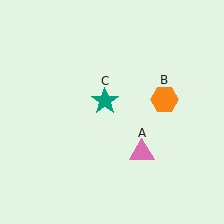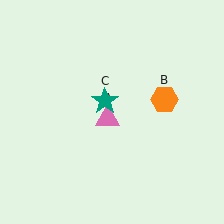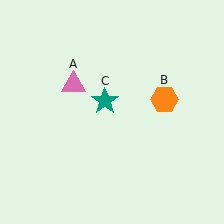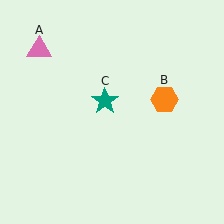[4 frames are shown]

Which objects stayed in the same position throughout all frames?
Orange hexagon (object B) and teal star (object C) remained stationary.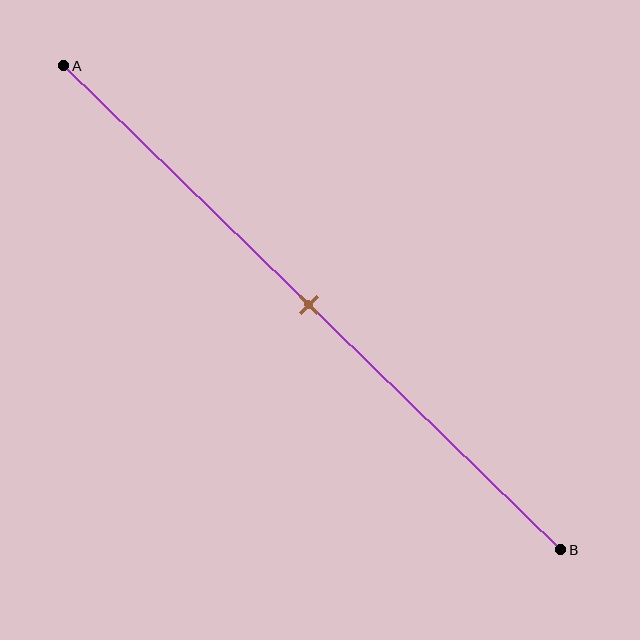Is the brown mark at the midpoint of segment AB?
Yes, the mark is approximately at the midpoint.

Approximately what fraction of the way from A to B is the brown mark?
The brown mark is approximately 50% of the way from A to B.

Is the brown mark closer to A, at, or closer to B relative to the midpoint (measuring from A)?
The brown mark is approximately at the midpoint of segment AB.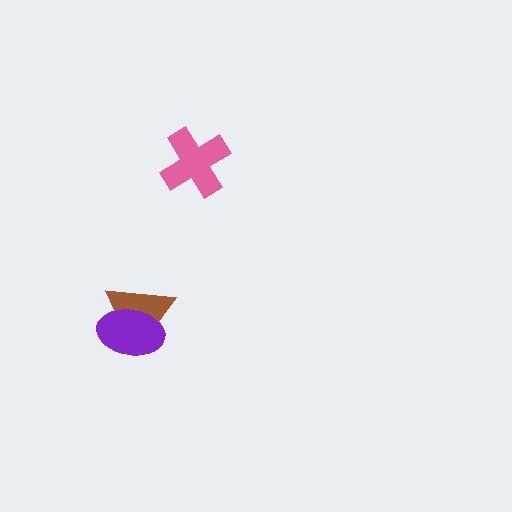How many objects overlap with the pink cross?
0 objects overlap with the pink cross.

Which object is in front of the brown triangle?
The purple ellipse is in front of the brown triangle.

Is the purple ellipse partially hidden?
No, no other shape covers it.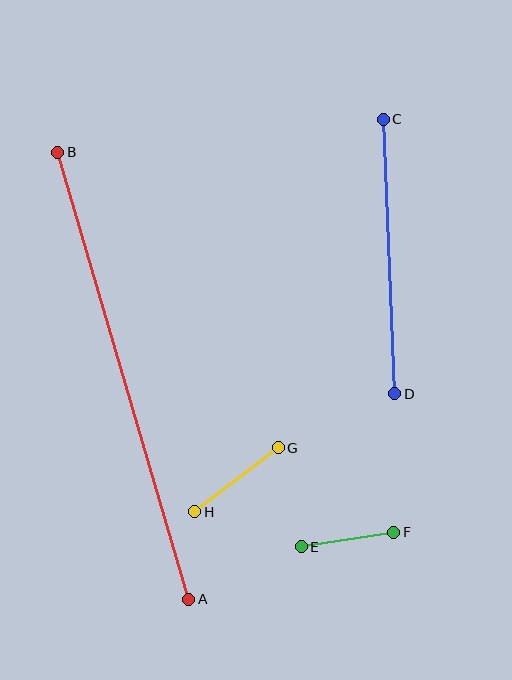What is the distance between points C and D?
The distance is approximately 275 pixels.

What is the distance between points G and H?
The distance is approximately 106 pixels.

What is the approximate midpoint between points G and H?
The midpoint is at approximately (237, 480) pixels.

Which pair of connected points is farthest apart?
Points A and B are farthest apart.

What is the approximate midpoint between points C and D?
The midpoint is at approximately (389, 256) pixels.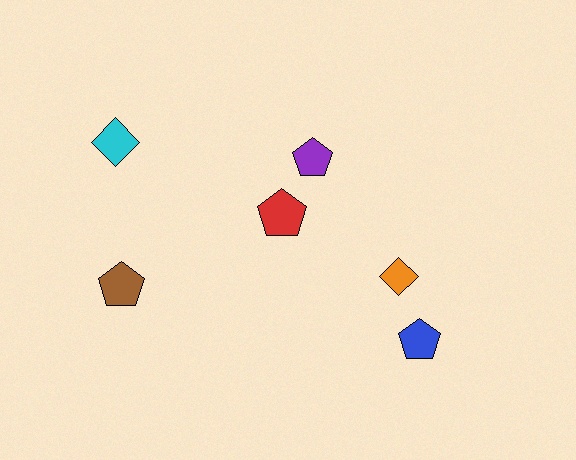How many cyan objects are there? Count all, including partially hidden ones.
There is 1 cyan object.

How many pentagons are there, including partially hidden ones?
There are 4 pentagons.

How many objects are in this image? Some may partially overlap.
There are 6 objects.